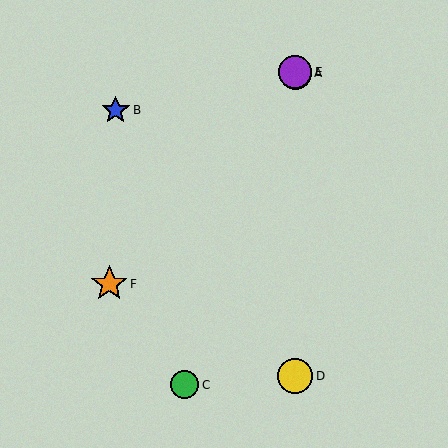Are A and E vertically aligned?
Yes, both are at x≈295.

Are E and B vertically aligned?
No, E is at x≈295 and B is at x≈116.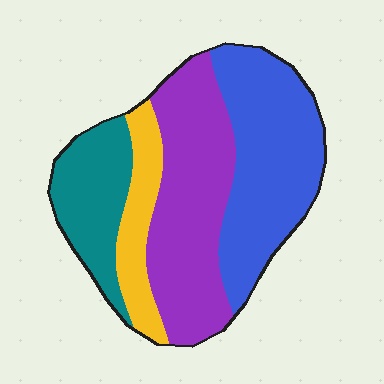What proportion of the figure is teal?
Teal covers 18% of the figure.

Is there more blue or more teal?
Blue.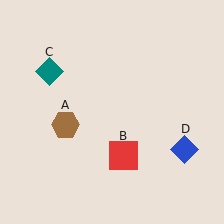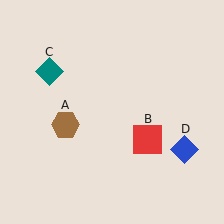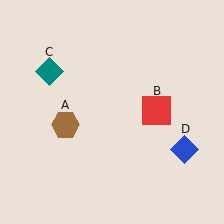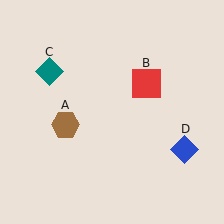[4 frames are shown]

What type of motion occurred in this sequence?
The red square (object B) rotated counterclockwise around the center of the scene.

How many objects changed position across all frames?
1 object changed position: red square (object B).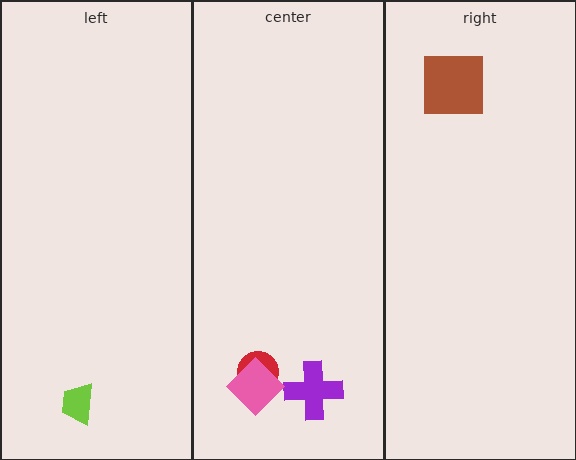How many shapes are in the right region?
1.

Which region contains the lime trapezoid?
The left region.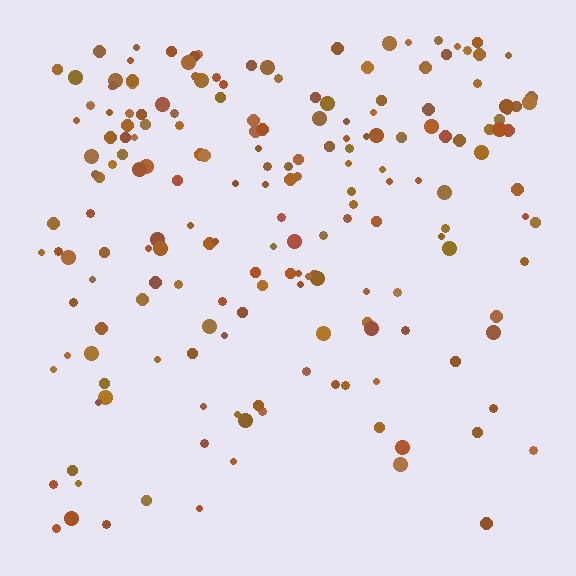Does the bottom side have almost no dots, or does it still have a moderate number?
Still a moderate number, just noticeably fewer than the top.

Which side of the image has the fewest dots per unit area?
The bottom.